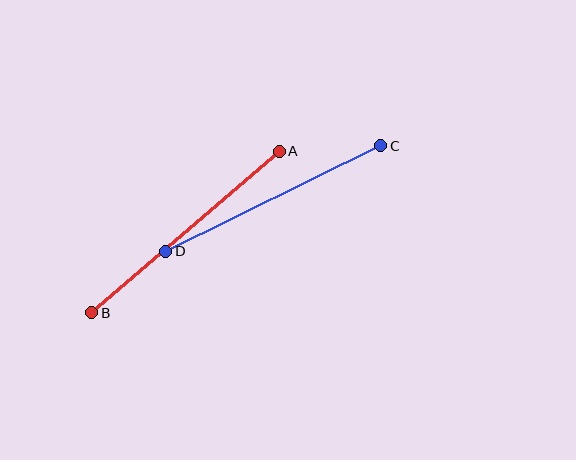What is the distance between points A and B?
The distance is approximately 247 pixels.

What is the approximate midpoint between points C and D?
The midpoint is at approximately (273, 199) pixels.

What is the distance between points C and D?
The distance is approximately 240 pixels.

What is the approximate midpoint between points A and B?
The midpoint is at approximately (185, 232) pixels.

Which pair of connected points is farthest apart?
Points A and B are farthest apart.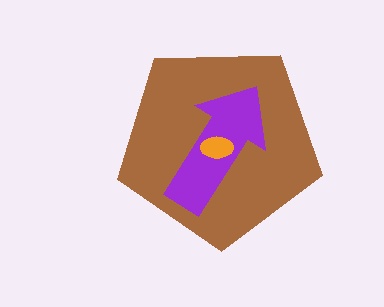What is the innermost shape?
The orange ellipse.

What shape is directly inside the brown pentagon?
The purple arrow.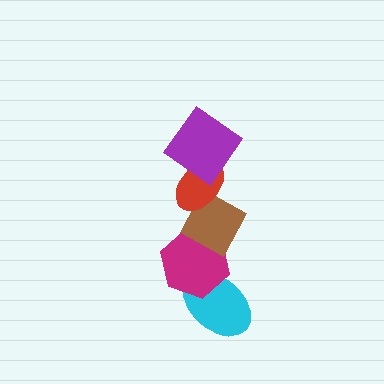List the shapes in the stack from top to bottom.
From top to bottom: the purple diamond, the red ellipse, the brown diamond, the magenta hexagon, the cyan ellipse.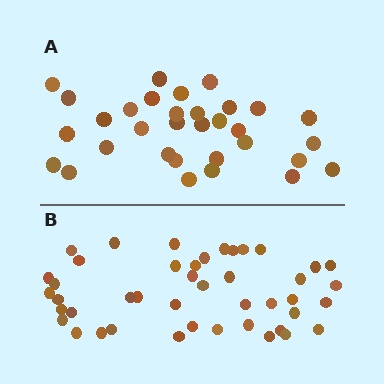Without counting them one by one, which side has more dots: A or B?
Region B (the bottom region) has more dots.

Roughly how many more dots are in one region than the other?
Region B has roughly 12 or so more dots than region A.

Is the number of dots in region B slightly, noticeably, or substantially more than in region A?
Region B has noticeably more, but not dramatically so. The ratio is roughly 1.4 to 1.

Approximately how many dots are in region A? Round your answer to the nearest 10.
About 30 dots. (The exact count is 32, which rounds to 30.)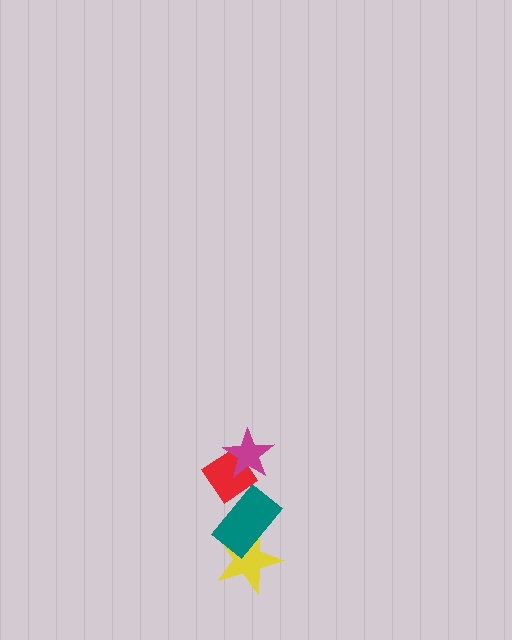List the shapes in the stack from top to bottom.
From top to bottom: the magenta star, the red diamond, the teal rectangle, the yellow star.